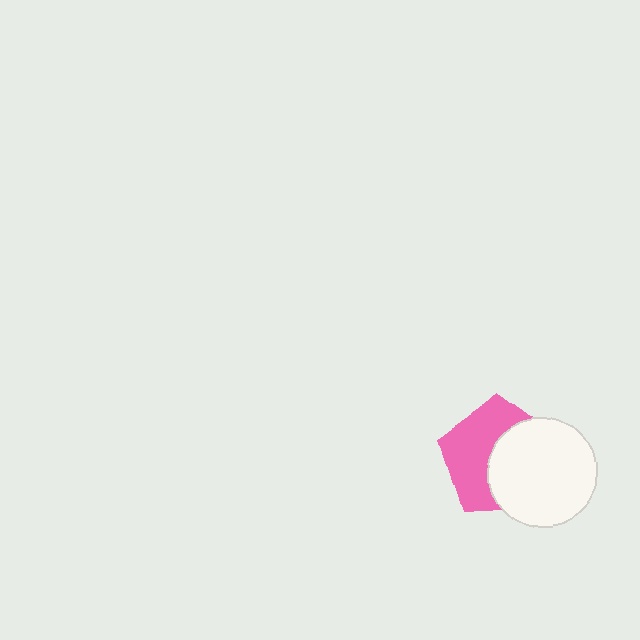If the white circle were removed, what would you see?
You would see the complete pink pentagon.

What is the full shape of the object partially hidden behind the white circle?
The partially hidden object is a pink pentagon.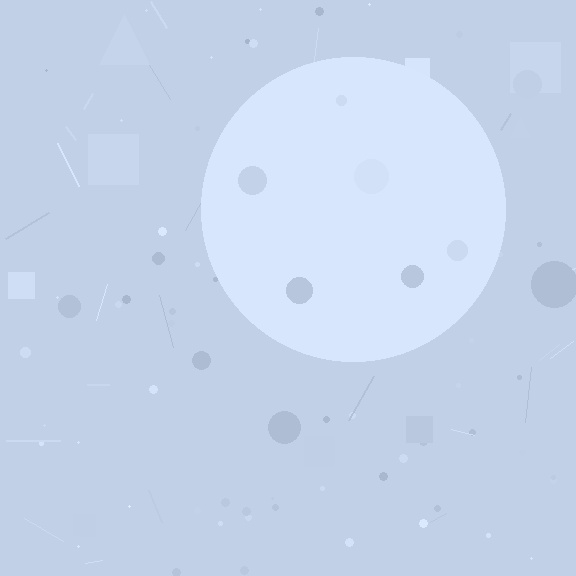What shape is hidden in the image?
A circle is hidden in the image.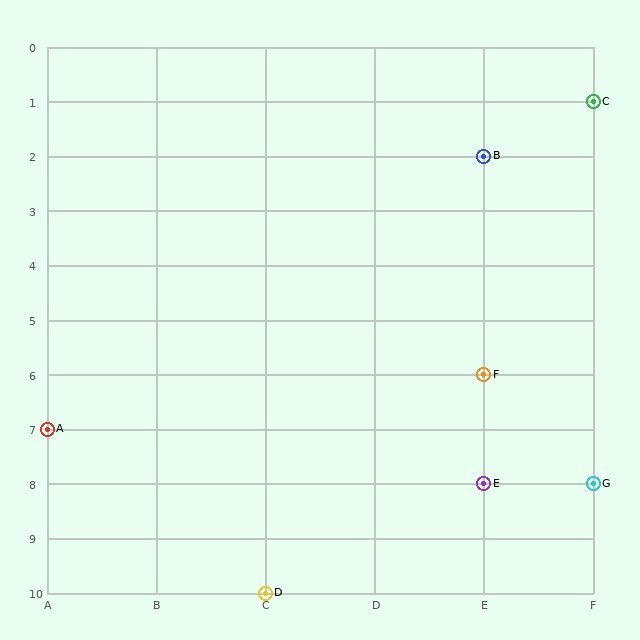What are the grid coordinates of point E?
Point E is at grid coordinates (E, 8).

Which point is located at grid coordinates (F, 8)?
Point G is at (F, 8).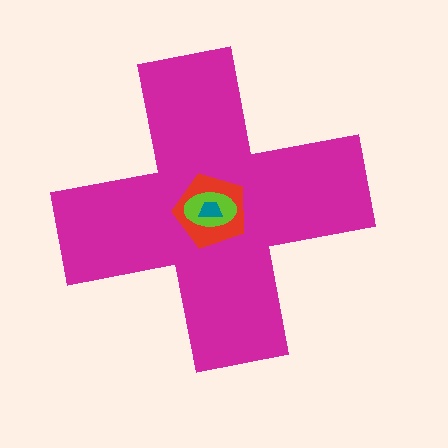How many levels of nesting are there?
4.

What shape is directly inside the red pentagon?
The lime ellipse.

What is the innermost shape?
The teal trapezoid.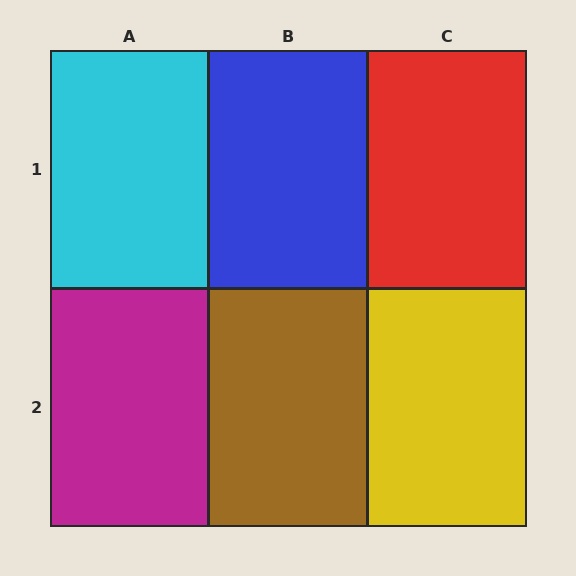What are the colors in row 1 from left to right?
Cyan, blue, red.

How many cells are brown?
1 cell is brown.